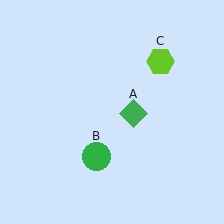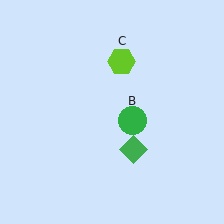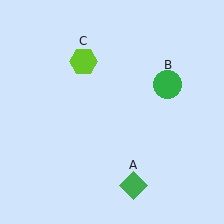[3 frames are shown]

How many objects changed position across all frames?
3 objects changed position: green diamond (object A), green circle (object B), lime hexagon (object C).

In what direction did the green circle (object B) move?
The green circle (object B) moved up and to the right.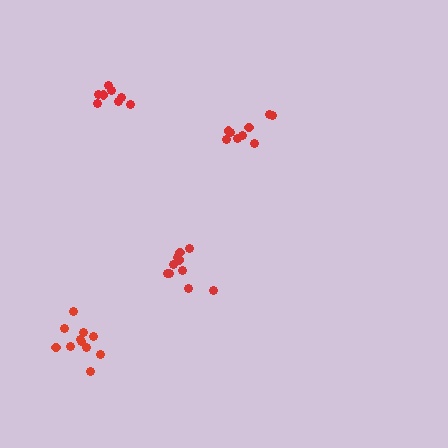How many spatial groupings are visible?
There are 4 spatial groupings.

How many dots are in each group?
Group 1: 9 dots, Group 2: 10 dots, Group 3: 11 dots, Group 4: 8 dots (38 total).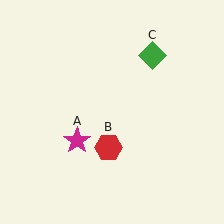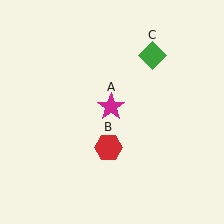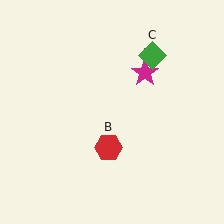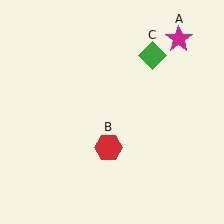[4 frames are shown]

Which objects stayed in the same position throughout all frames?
Red hexagon (object B) and green diamond (object C) remained stationary.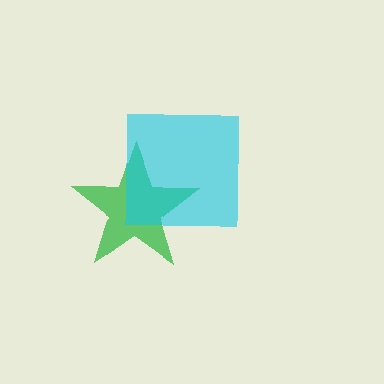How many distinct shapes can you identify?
There are 2 distinct shapes: a green star, a cyan square.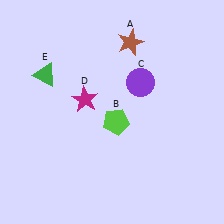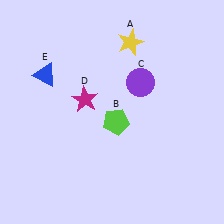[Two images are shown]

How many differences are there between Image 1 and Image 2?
There are 2 differences between the two images.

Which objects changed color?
A changed from brown to yellow. E changed from green to blue.